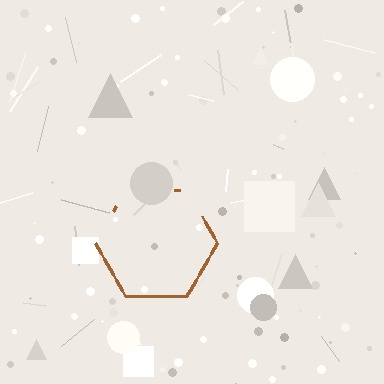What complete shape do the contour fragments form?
The contour fragments form a hexagon.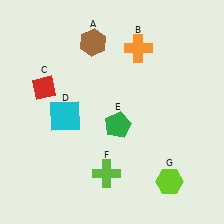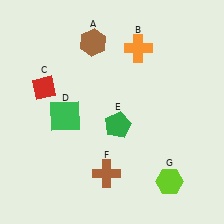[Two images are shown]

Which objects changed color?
D changed from cyan to green. F changed from lime to brown.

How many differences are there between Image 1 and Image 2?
There are 2 differences between the two images.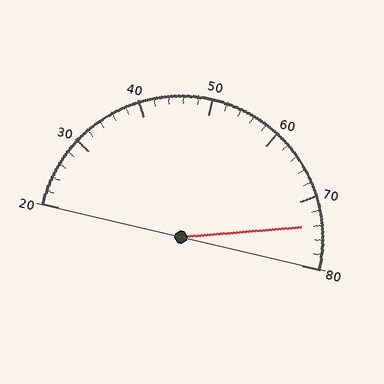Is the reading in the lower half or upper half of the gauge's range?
The reading is in the upper half of the range (20 to 80).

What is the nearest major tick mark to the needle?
The nearest major tick mark is 70.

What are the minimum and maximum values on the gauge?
The gauge ranges from 20 to 80.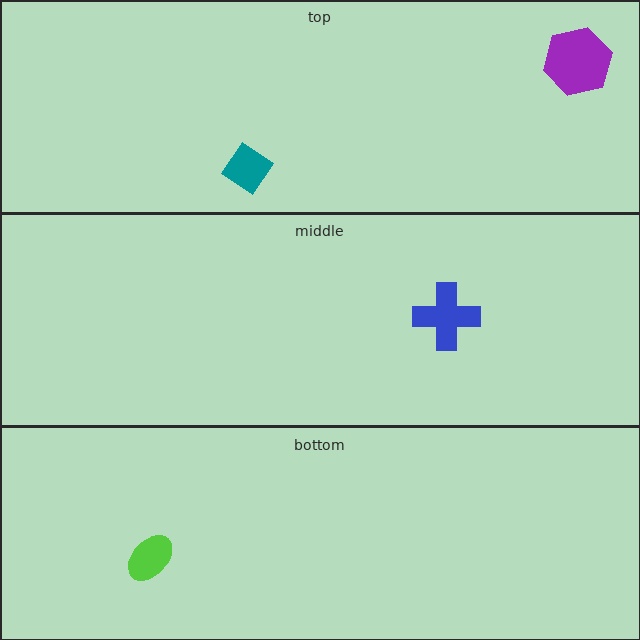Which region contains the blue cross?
The middle region.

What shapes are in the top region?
The purple hexagon, the teal diamond.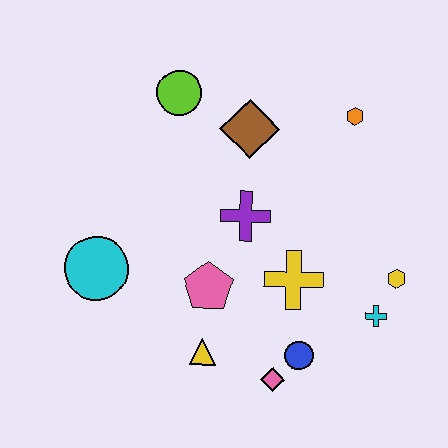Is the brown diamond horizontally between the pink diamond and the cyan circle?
Yes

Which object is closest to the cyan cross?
The yellow hexagon is closest to the cyan cross.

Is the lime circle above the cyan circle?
Yes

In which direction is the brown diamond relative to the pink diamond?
The brown diamond is above the pink diamond.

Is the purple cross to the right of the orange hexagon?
No